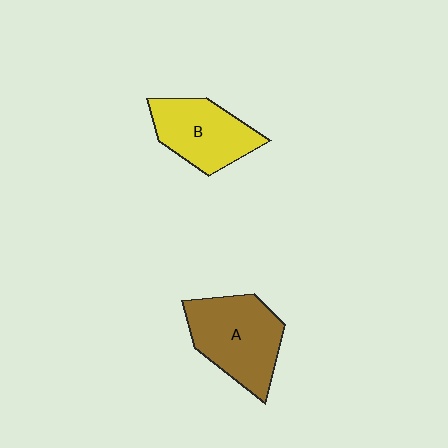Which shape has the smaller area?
Shape B (yellow).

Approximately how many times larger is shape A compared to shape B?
Approximately 1.2 times.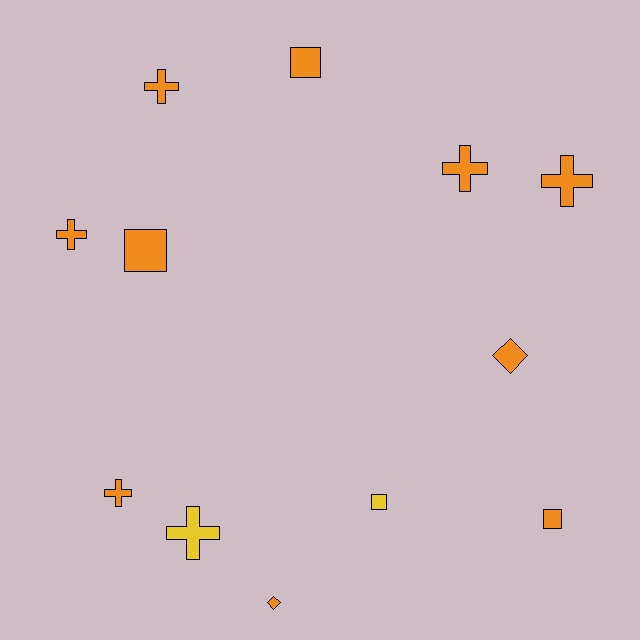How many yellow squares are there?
There is 1 yellow square.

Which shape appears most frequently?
Cross, with 6 objects.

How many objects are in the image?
There are 12 objects.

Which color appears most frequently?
Orange, with 10 objects.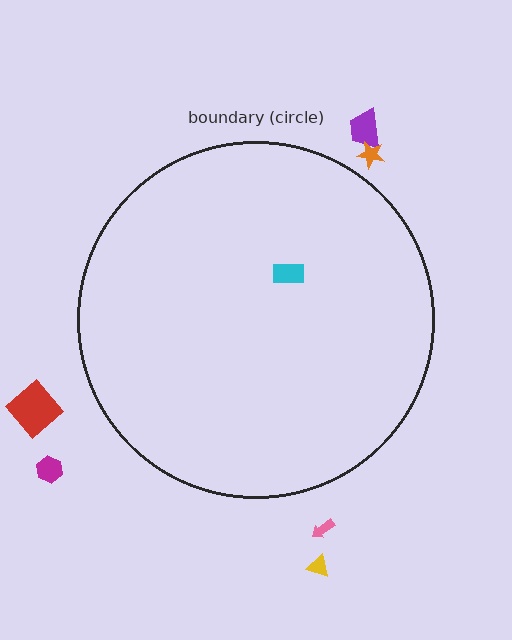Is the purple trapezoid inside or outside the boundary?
Outside.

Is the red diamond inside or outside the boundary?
Outside.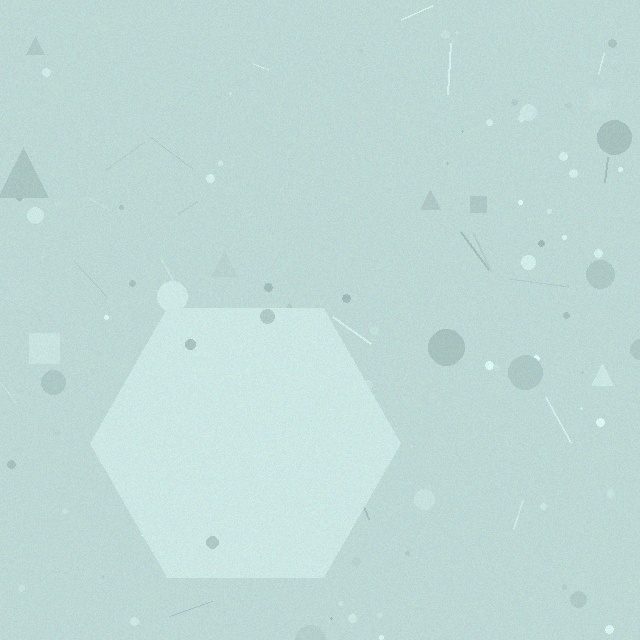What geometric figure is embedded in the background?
A hexagon is embedded in the background.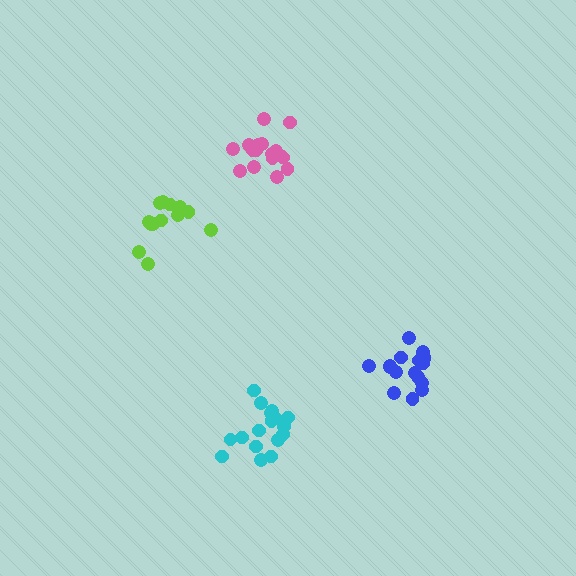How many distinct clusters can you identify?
There are 4 distinct clusters.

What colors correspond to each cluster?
The clusters are colored: blue, lime, cyan, pink.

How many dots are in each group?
Group 1: 16 dots, Group 2: 13 dots, Group 3: 17 dots, Group 4: 17 dots (63 total).